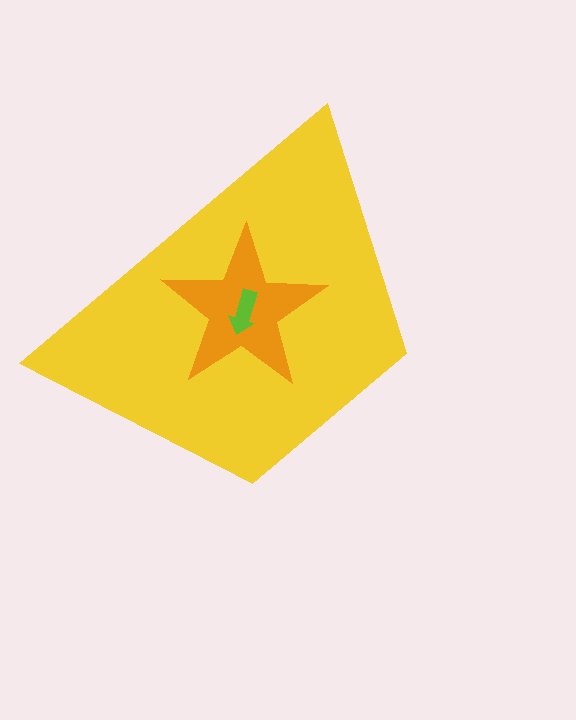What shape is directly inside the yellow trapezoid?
The orange star.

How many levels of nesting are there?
3.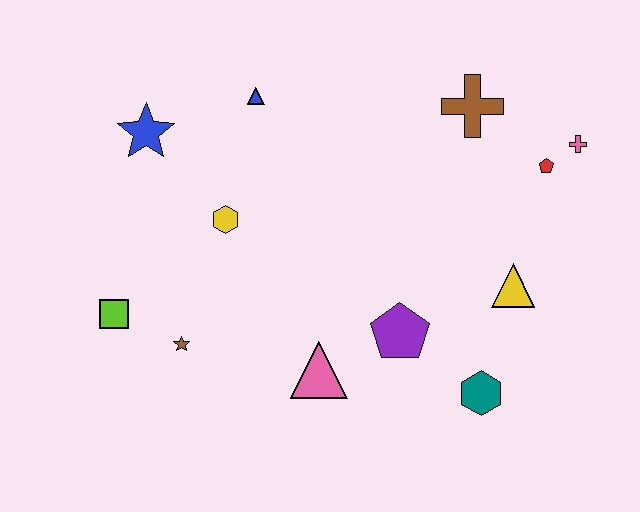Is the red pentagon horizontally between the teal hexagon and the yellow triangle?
No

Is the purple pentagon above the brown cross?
No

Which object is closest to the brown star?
The lime square is closest to the brown star.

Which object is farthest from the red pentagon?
The lime square is farthest from the red pentagon.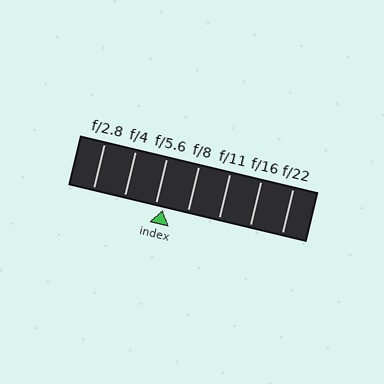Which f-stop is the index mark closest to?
The index mark is closest to f/5.6.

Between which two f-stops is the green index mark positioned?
The index mark is between f/5.6 and f/8.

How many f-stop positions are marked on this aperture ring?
There are 7 f-stop positions marked.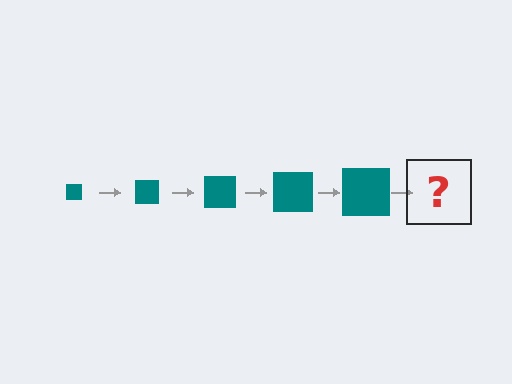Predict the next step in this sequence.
The next step is a teal square, larger than the previous one.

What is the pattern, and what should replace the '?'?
The pattern is that the square gets progressively larger each step. The '?' should be a teal square, larger than the previous one.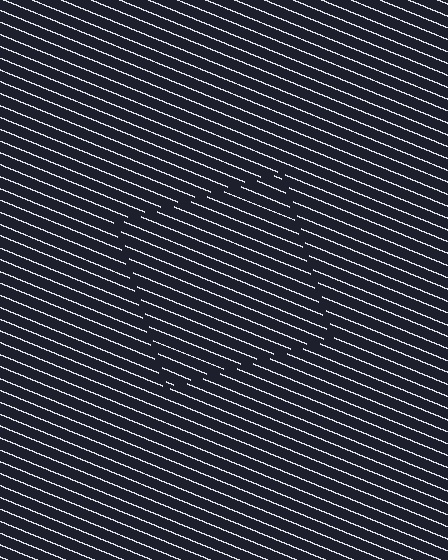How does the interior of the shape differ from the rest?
The interior of the shape contains the same grating, shifted by half a period — the contour is defined by the phase discontinuity where line-ends from the inner and outer gratings abut.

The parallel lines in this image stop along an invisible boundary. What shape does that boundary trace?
An illusory square. The interior of the shape contains the same grating, shifted by half a period — the contour is defined by the phase discontinuity where line-ends from the inner and outer gratings abut.